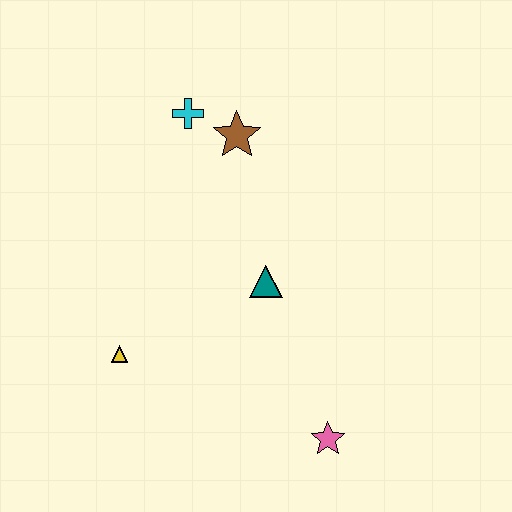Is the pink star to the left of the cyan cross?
No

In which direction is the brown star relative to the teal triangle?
The brown star is above the teal triangle.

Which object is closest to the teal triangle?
The brown star is closest to the teal triangle.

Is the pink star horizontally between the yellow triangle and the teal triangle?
No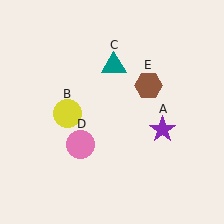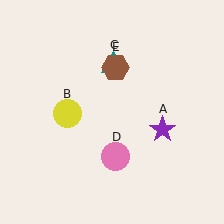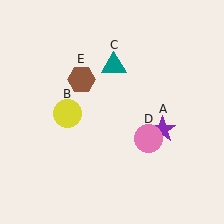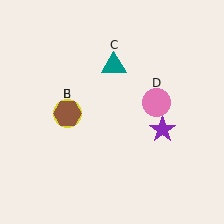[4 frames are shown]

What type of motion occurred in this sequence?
The pink circle (object D), brown hexagon (object E) rotated counterclockwise around the center of the scene.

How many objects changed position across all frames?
2 objects changed position: pink circle (object D), brown hexagon (object E).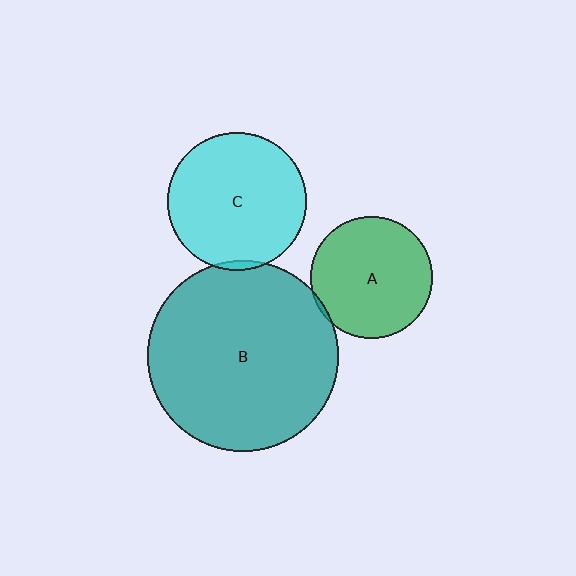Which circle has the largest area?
Circle B (teal).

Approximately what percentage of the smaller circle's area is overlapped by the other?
Approximately 5%.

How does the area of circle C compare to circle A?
Approximately 1.3 times.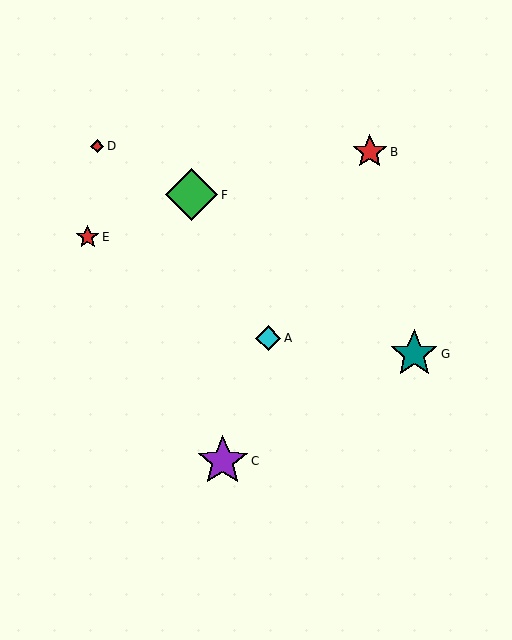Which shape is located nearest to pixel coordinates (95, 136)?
The red diamond (labeled D) at (97, 146) is nearest to that location.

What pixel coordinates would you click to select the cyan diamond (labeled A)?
Click at (268, 338) to select the cyan diamond A.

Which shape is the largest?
The green diamond (labeled F) is the largest.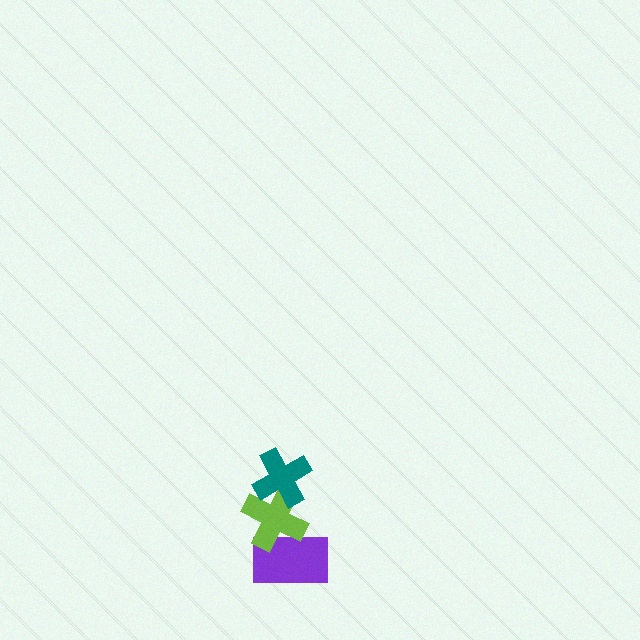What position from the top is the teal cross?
The teal cross is 1st from the top.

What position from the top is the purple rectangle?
The purple rectangle is 3rd from the top.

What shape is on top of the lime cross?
The teal cross is on top of the lime cross.